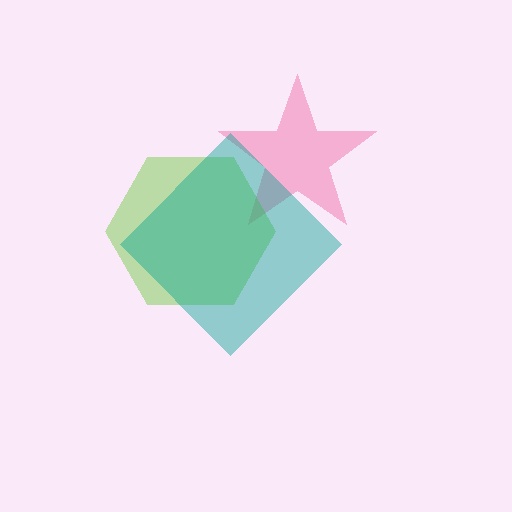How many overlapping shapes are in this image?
There are 3 overlapping shapes in the image.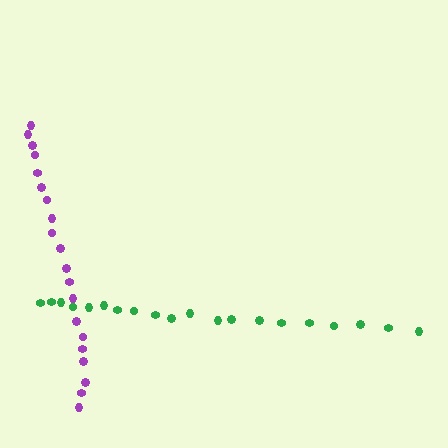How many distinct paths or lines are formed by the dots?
There are 2 distinct paths.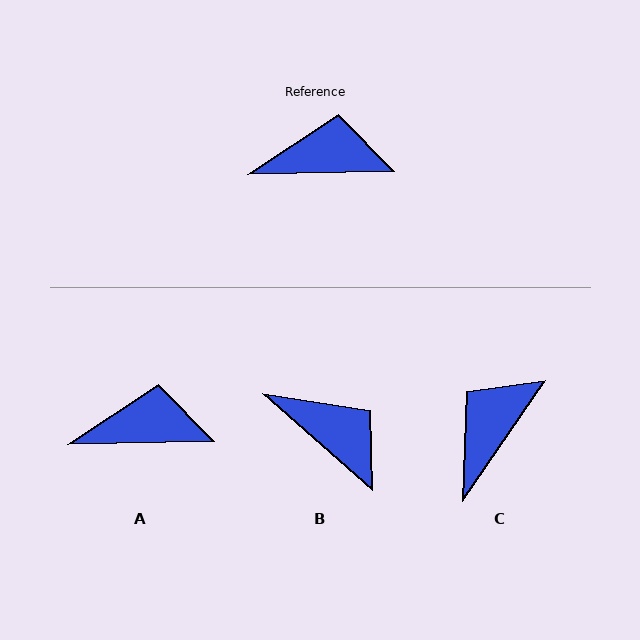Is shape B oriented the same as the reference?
No, it is off by about 42 degrees.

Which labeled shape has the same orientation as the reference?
A.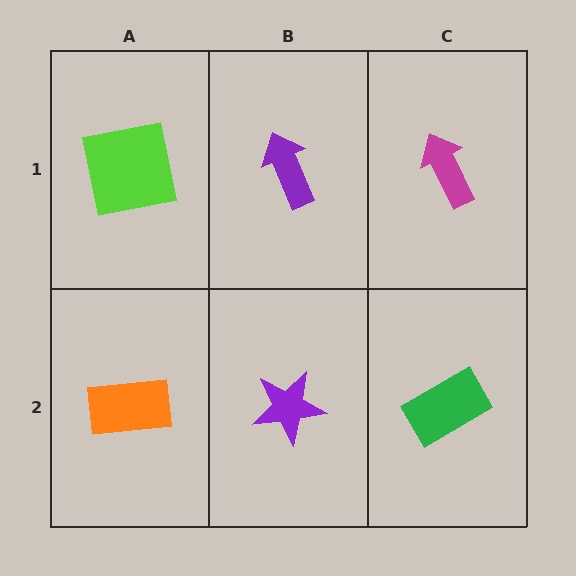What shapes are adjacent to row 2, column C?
A magenta arrow (row 1, column C), a purple star (row 2, column B).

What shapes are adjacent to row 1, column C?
A green rectangle (row 2, column C), a purple arrow (row 1, column B).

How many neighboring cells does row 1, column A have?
2.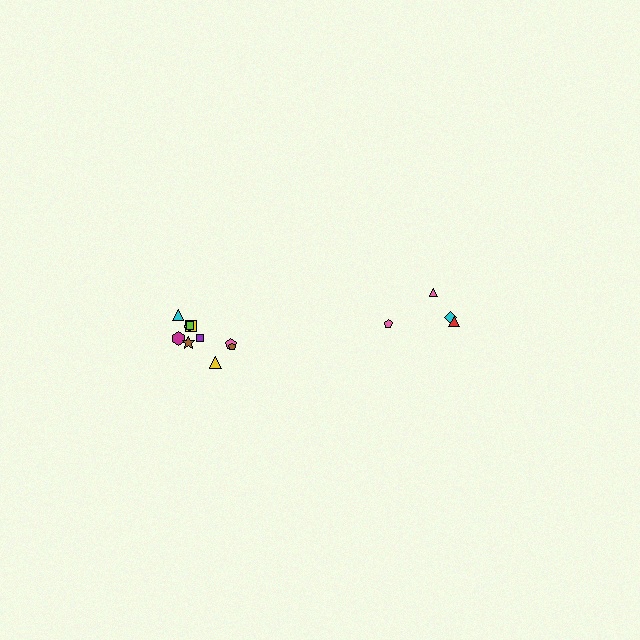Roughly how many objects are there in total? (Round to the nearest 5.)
Roughly 15 objects in total.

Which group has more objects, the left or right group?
The left group.